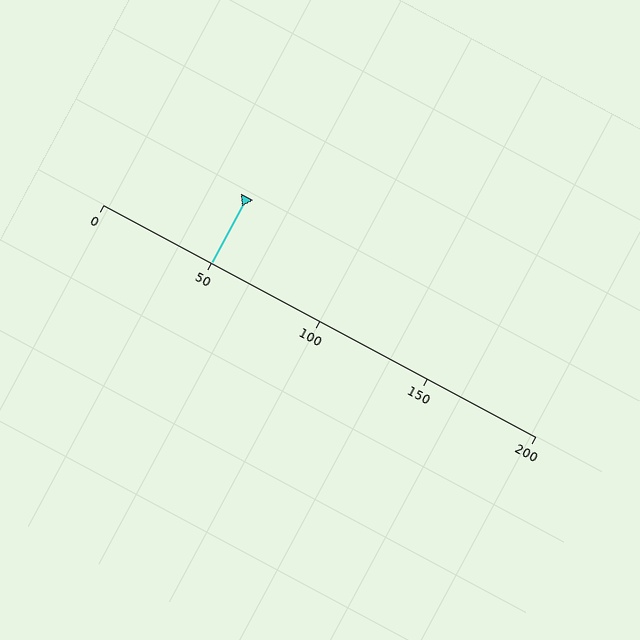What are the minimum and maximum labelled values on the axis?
The axis runs from 0 to 200.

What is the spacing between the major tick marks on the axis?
The major ticks are spaced 50 apart.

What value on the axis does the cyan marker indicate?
The marker indicates approximately 50.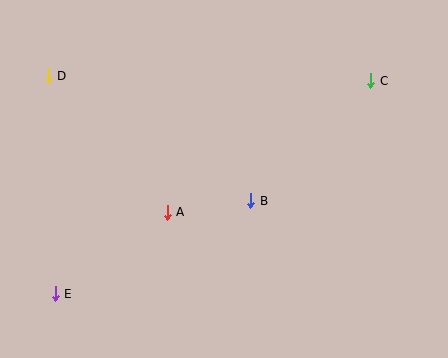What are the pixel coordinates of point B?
Point B is at (250, 201).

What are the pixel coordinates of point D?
Point D is at (48, 76).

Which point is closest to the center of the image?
Point B at (250, 201) is closest to the center.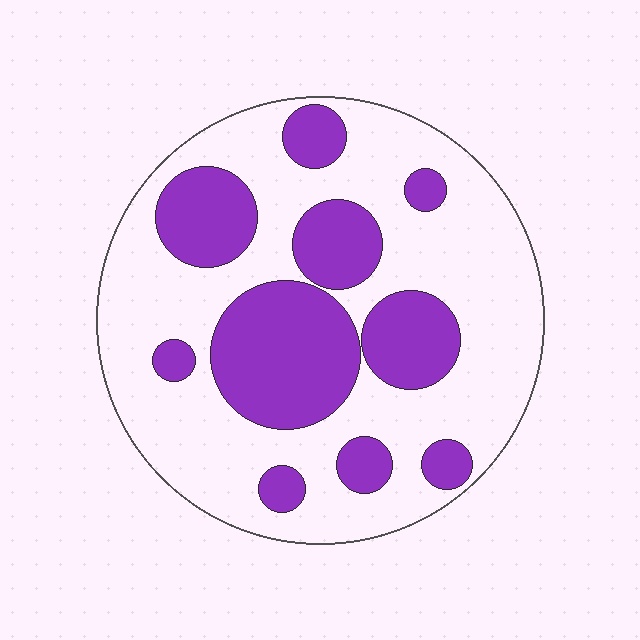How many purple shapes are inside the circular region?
10.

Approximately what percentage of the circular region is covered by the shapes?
Approximately 35%.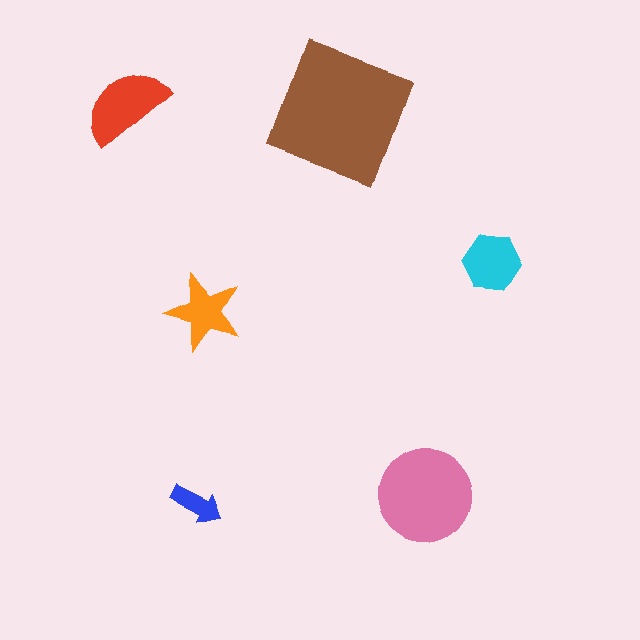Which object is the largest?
The brown square.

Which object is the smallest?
The blue arrow.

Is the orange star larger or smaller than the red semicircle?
Smaller.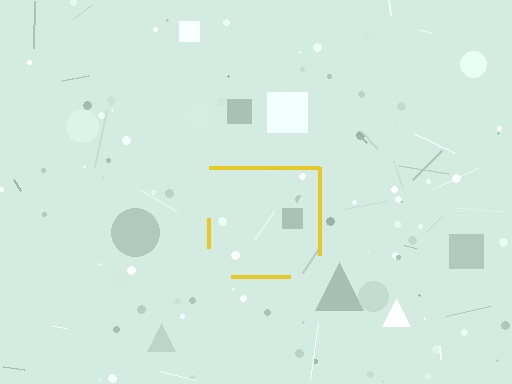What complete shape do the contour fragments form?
The contour fragments form a square.